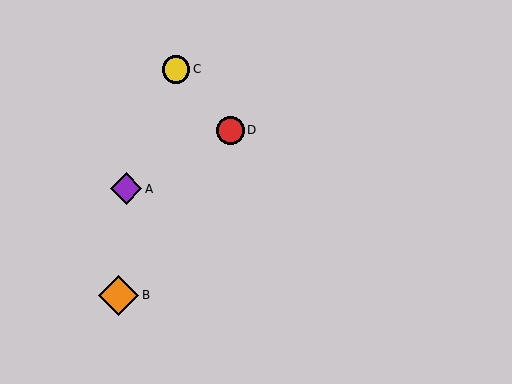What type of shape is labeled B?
Shape B is an orange diamond.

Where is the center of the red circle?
The center of the red circle is at (231, 130).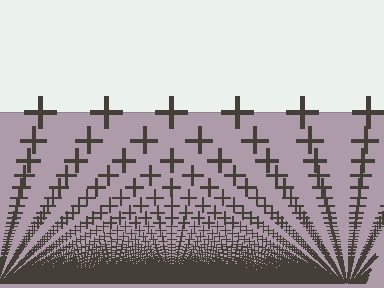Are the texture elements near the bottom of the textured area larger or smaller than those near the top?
Smaller. The gradient is inverted — elements near the bottom are smaller and denser.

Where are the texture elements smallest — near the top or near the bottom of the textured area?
Near the bottom.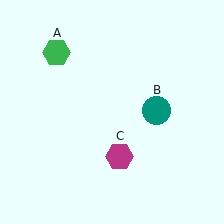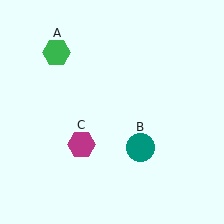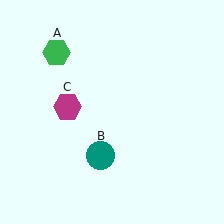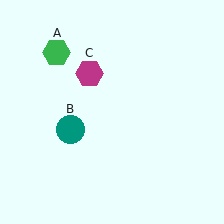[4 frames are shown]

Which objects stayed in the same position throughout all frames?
Green hexagon (object A) remained stationary.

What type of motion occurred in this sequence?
The teal circle (object B), magenta hexagon (object C) rotated clockwise around the center of the scene.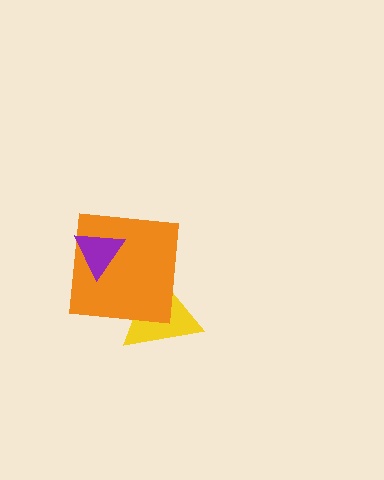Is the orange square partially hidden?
Yes, it is partially covered by another shape.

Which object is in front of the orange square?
The purple triangle is in front of the orange square.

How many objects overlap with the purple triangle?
1 object overlaps with the purple triangle.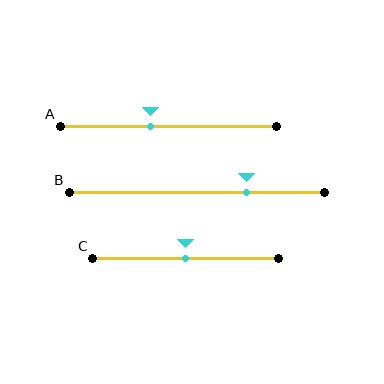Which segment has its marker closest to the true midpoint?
Segment C has its marker closest to the true midpoint.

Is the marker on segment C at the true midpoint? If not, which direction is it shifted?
Yes, the marker on segment C is at the true midpoint.